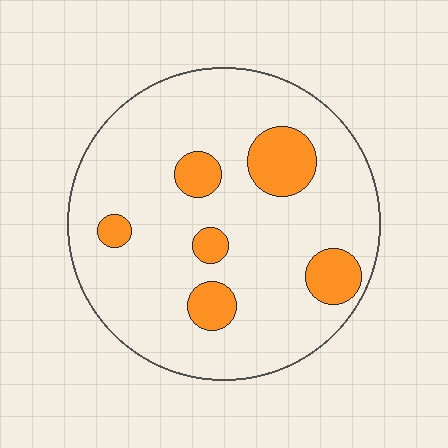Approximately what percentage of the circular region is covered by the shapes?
Approximately 15%.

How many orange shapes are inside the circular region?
6.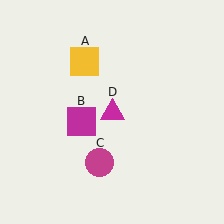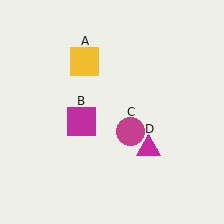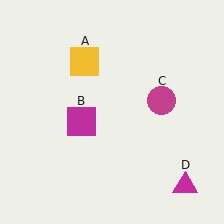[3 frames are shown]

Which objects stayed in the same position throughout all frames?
Yellow square (object A) and magenta square (object B) remained stationary.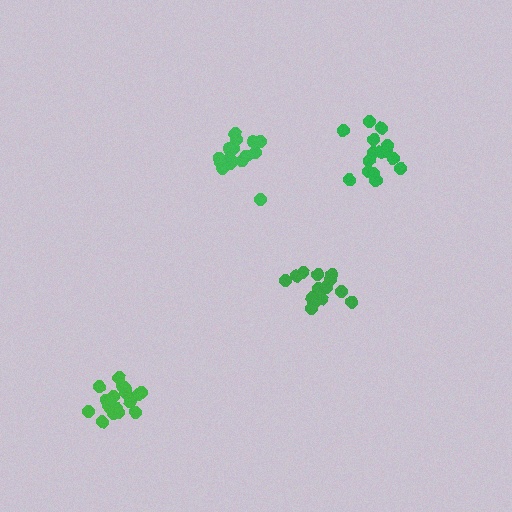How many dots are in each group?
Group 1: 16 dots, Group 2: 18 dots, Group 3: 14 dots, Group 4: 16 dots (64 total).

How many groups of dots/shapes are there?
There are 4 groups.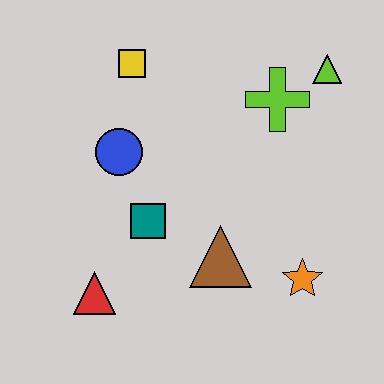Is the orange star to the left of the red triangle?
No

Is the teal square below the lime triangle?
Yes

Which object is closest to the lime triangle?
The lime cross is closest to the lime triangle.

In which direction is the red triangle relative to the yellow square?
The red triangle is below the yellow square.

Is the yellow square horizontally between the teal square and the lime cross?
No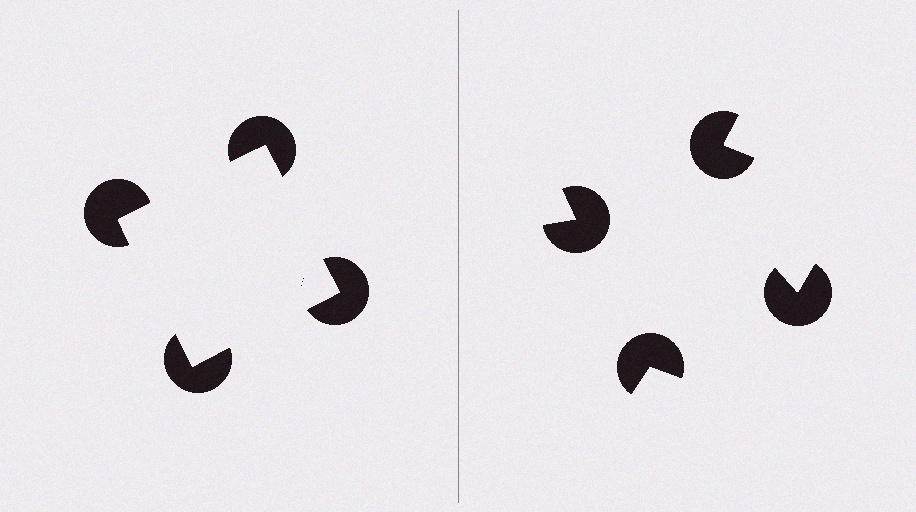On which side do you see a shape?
An illusory square appears on the left side. On the right side the wedge cuts are rotated, so no coherent shape forms.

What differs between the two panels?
The pac-man discs are positioned identically on both sides; only the wedge orientations differ. On the left they align to a square; on the right they are misaligned.